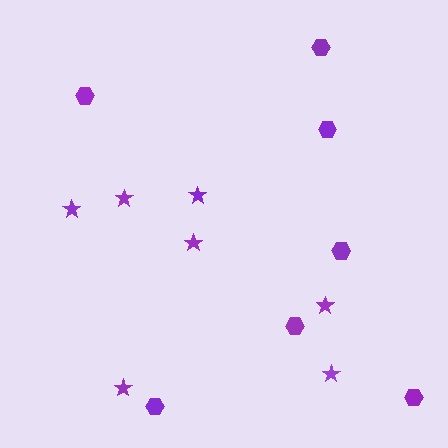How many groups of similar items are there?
There are 2 groups: one group of hexagons (7) and one group of stars (7).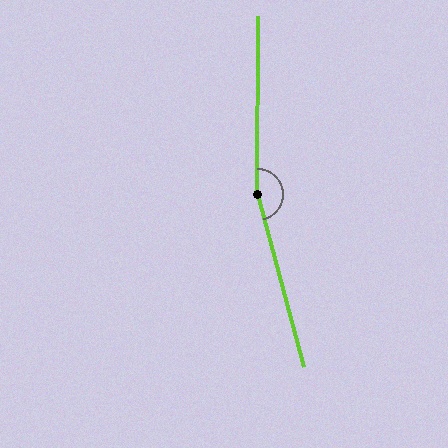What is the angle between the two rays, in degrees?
Approximately 165 degrees.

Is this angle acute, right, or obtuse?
It is obtuse.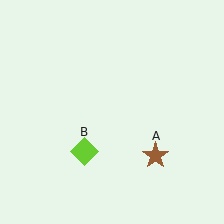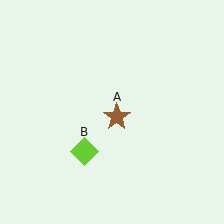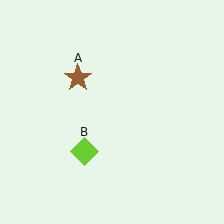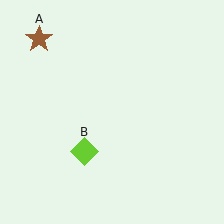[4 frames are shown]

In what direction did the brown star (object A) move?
The brown star (object A) moved up and to the left.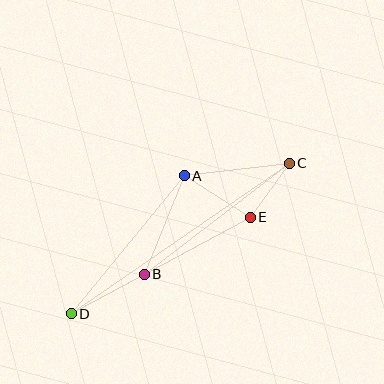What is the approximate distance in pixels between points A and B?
The distance between A and B is approximately 106 pixels.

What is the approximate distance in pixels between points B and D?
The distance between B and D is approximately 83 pixels.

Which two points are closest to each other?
Points C and E are closest to each other.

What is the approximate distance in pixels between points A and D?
The distance between A and D is approximately 178 pixels.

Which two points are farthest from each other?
Points C and D are farthest from each other.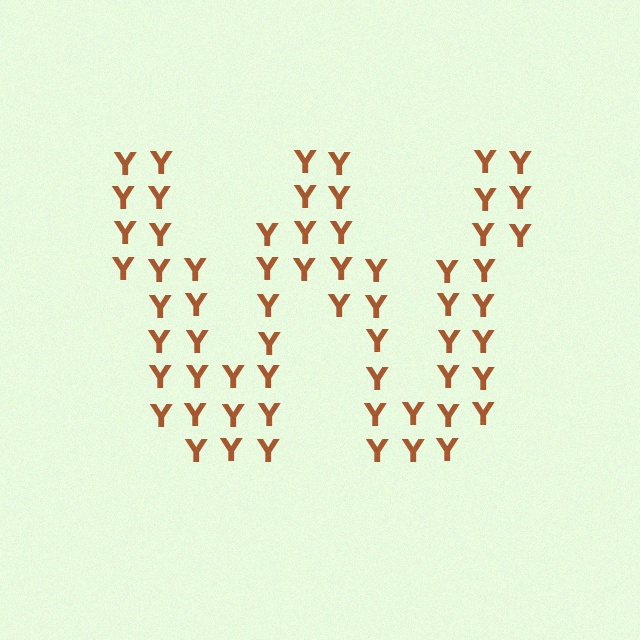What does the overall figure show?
The overall figure shows the letter W.